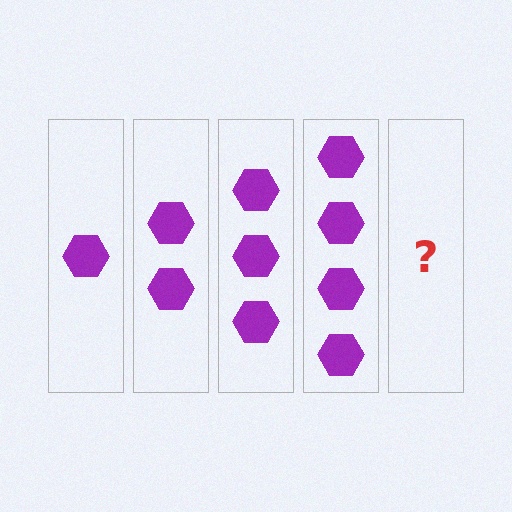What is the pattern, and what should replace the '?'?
The pattern is that each step adds one more hexagon. The '?' should be 5 hexagons.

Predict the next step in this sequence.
The next step is 5 hexagons.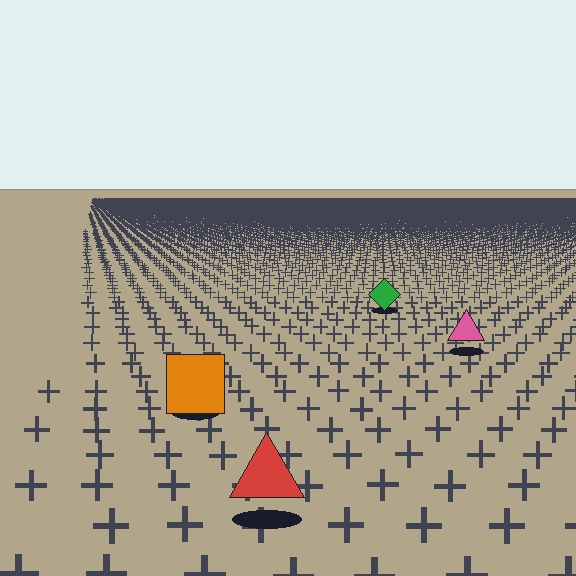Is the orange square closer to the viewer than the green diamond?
Yes. The orange square is closer — you can tell from the texture gradient: the ground texture is coarser near it.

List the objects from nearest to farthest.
From nearest to farthest: the red triangle, the orange square, the pink triangle, the green diamond.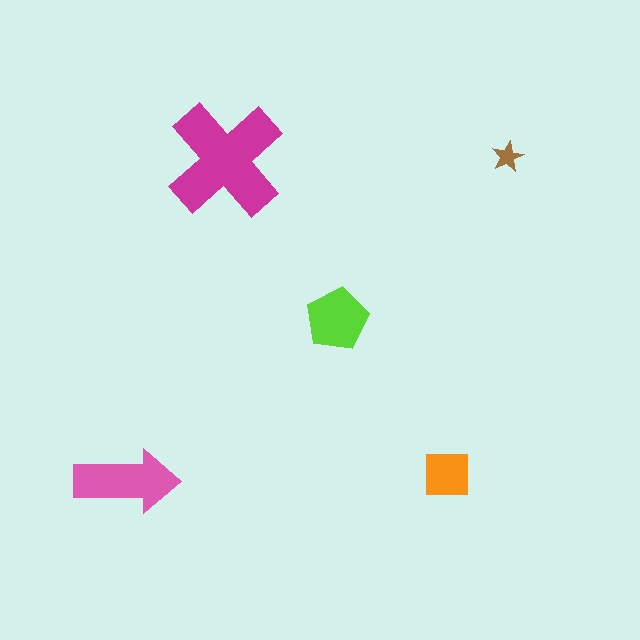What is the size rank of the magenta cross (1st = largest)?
1st.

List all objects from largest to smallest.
The magenta cross, the pink arrow, the lime pentagon, the orange square, the brown star.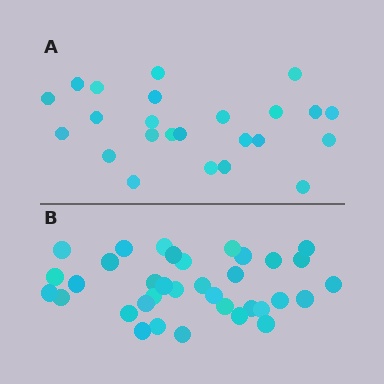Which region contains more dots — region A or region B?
Region B (the bottom region) has more dots.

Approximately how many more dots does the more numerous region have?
Region B has roughly 12 or so more dots than region A.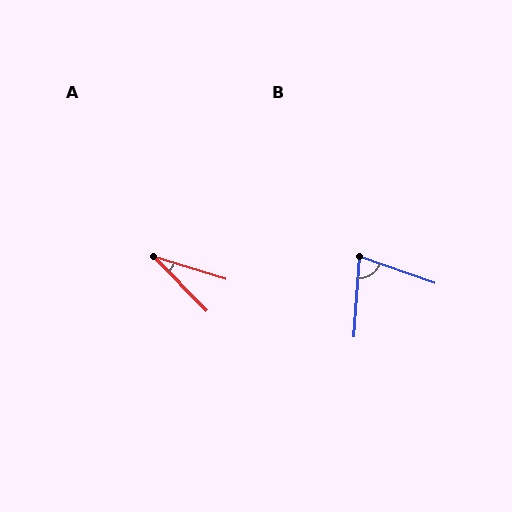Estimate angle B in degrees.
Approximately 74 degrees.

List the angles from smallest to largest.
A (28°), B (74°).